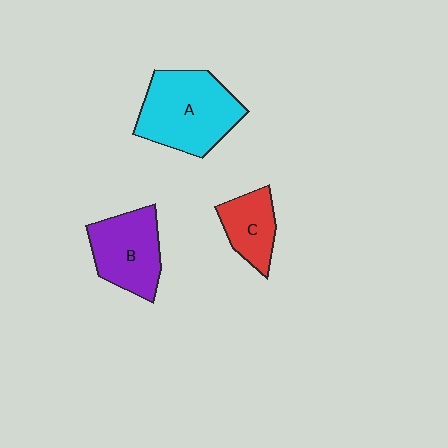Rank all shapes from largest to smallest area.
From largest to smallest: A (cyan), B (purple), C (red).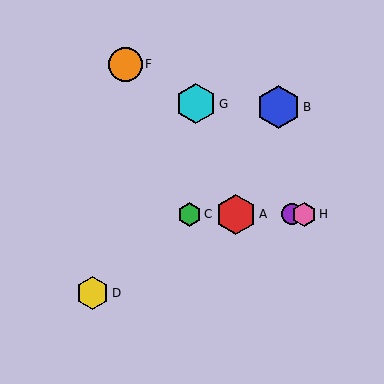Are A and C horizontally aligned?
Yes, both are at y≈214.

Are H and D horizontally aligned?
No, H is at y≈214 and D is at y≈293.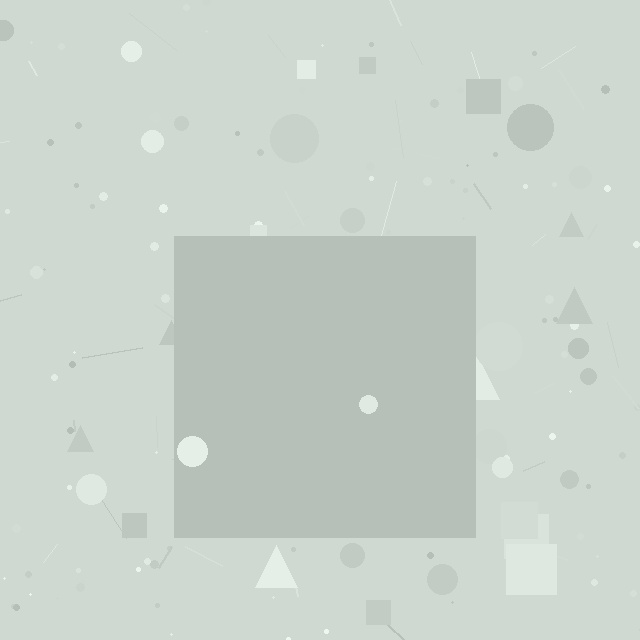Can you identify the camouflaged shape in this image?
The camouflaged shape is a square.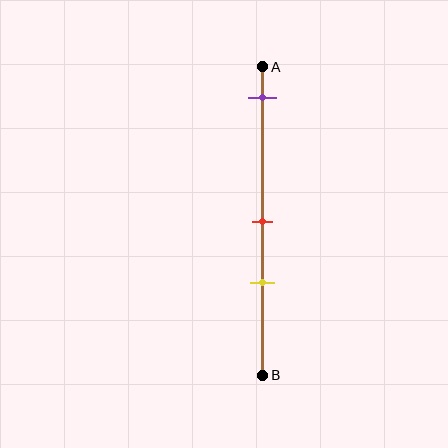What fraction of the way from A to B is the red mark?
The red mark is approximately 50% (0.5) of the way from A to B.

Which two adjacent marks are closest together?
The red and yellow marks are the closest adjacent pair.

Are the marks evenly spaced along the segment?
No, the marks are not evenly spaced.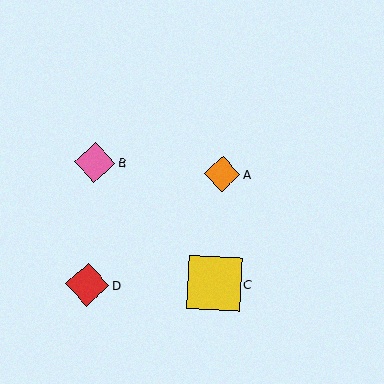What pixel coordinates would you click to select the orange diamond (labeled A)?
Click at (222, 174) to select the orange diamond A.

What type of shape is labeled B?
Shape B is a pink diamond.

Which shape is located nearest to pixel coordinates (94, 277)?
The red diamond (labeled D) at (88, 285) is nearest to that location.